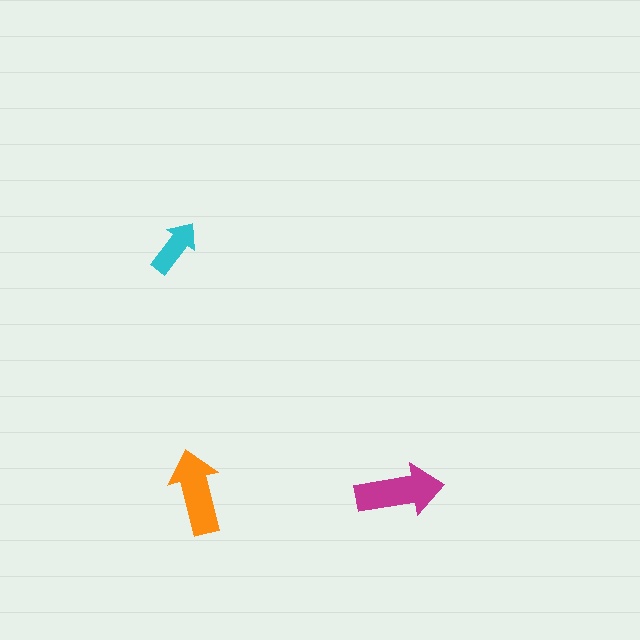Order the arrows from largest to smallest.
the magenta one, the orange one, the cyan one.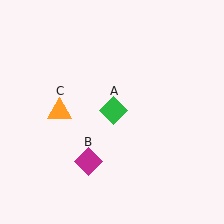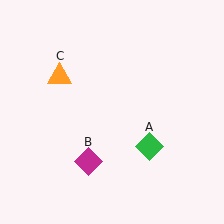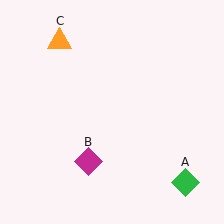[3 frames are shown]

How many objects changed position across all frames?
2 objects changed position: green diamond (object A), orange triangle (object C).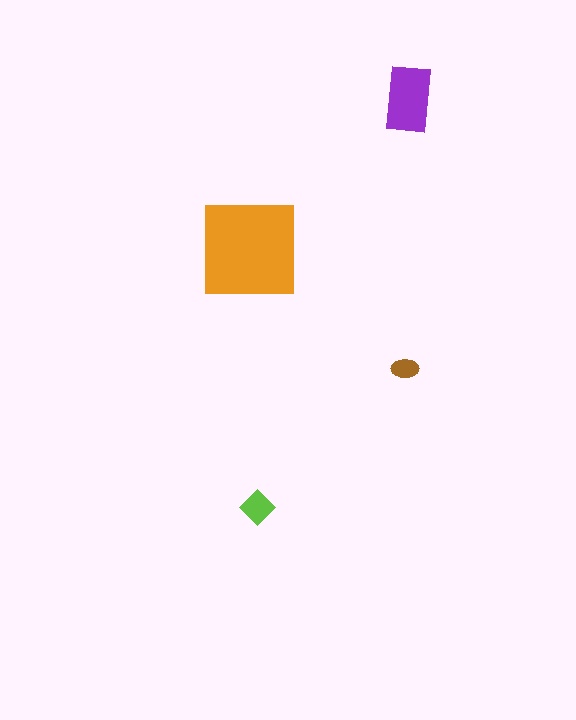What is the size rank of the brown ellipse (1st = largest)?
4th.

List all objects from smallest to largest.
The brown ellipse, the lime diamond, the purple rectangle, the orange square.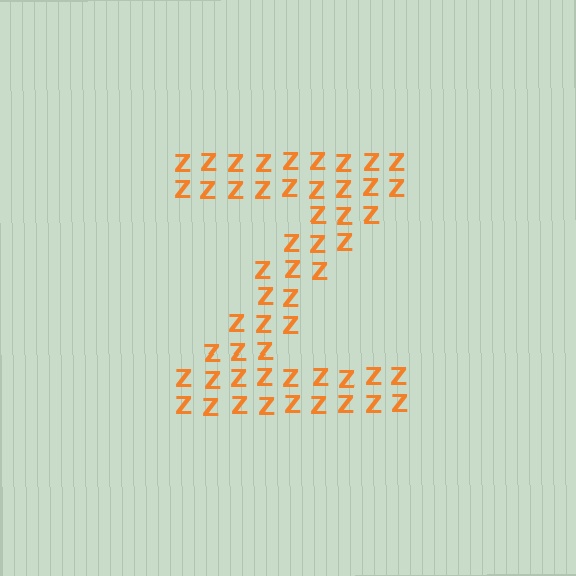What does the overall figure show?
The overall figure shows the letter Z.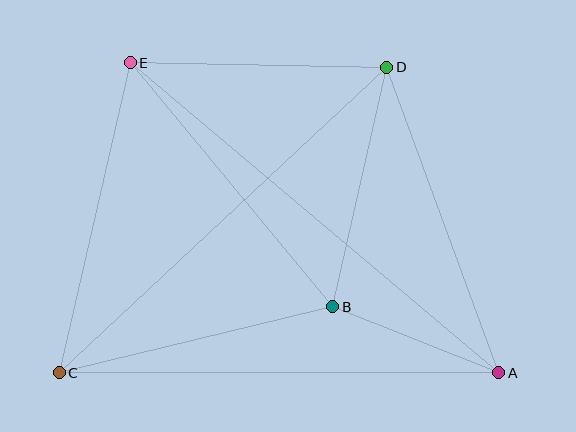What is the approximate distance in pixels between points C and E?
The distance between C and E is approximately 318 pixels.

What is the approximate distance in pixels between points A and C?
The distance between A and C is approximately 440 pixels.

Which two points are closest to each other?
Points A and B are closest to each other.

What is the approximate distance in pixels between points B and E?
The distance between B and E is approximately 317 pixels.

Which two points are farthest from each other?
Points A and E are farthest from each other.